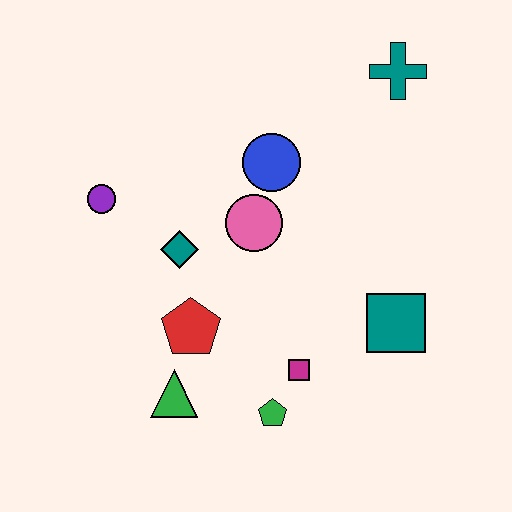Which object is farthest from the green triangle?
The teal cross is farthest from the green triangle.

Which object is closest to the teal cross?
The blue circle is closest to the teal cross.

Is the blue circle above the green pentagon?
Yes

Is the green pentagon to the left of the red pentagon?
No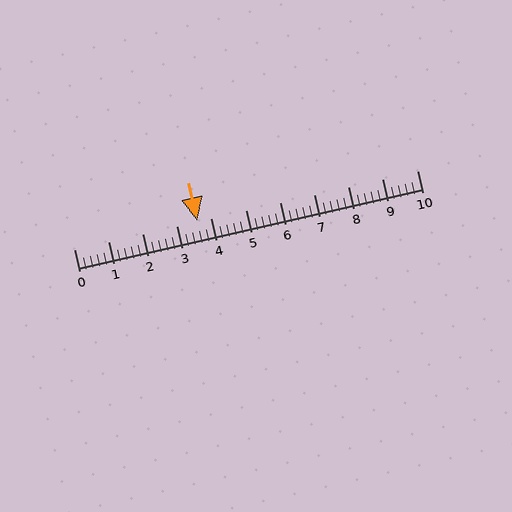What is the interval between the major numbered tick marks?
The major tick marks are spaced 1 units apart.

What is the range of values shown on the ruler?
The ruler shows values from 0 to 10.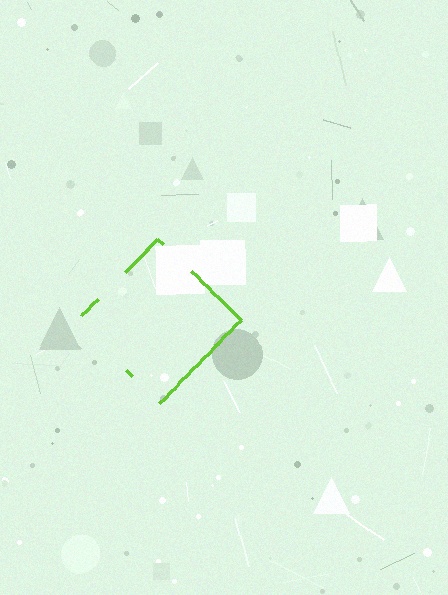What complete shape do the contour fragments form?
The contour fragments form a diamond.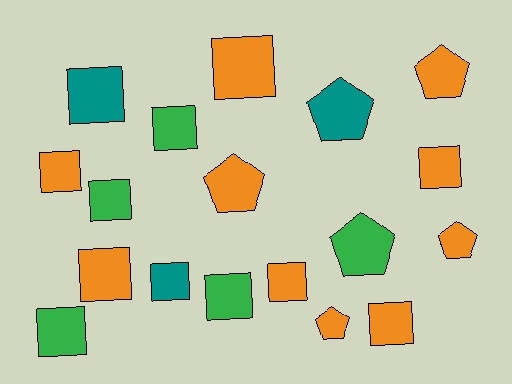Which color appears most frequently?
Orange, with 10 objects.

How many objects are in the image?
There are 18 objects.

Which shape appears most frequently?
Square, with 12 objects.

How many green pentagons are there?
There is 1 green pentagon.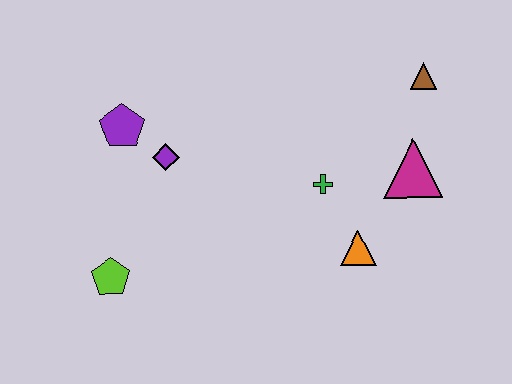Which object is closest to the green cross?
The orange triangle is closest to the green cross.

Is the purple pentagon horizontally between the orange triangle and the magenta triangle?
No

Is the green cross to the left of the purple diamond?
No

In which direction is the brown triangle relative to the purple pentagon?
The brown triangle is to the right of the purple pentagon.